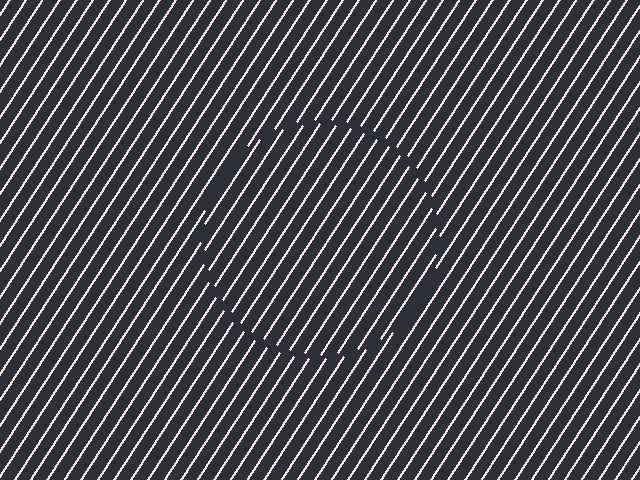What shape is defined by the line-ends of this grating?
An illusory circle. The interior of the shape contains the same grating, shifted by half a period — the contour is defined by the phase discontinuity where line-ends from the inner and outer gratings abut.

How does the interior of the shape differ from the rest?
The interior of the shape contains the same grating, shifted by half a period — the contour is defined by the phase discontinuity where line-ends from the inner and outer gratings abut.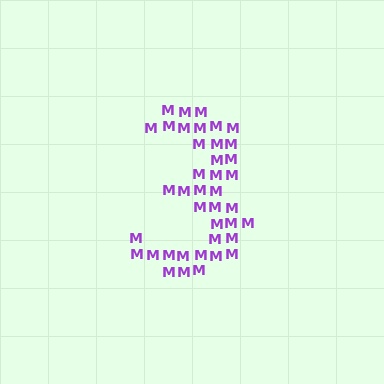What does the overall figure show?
The overall figure shows the digit 3.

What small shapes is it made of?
It is made of small letter M's.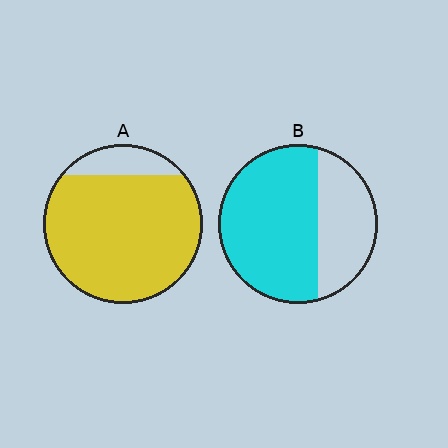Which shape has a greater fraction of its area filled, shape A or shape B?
Shape A.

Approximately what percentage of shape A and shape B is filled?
A is approximately 85% and B is approximately 65%.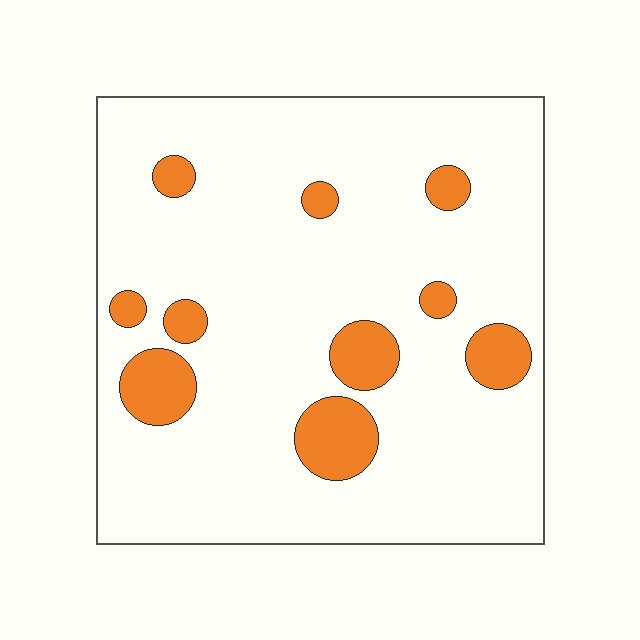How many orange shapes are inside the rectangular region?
10.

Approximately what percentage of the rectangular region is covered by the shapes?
Approximately 15%.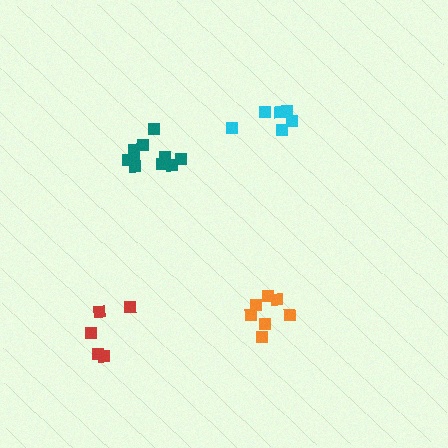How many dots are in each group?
Group 1: 6 dots, Group 2: 10 dots, Group 3: 7 dots, Group 4: 5 dots (28 total).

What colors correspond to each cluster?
The clusters are colored: cyan, teal, orange, red.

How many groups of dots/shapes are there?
There are 4 groups.